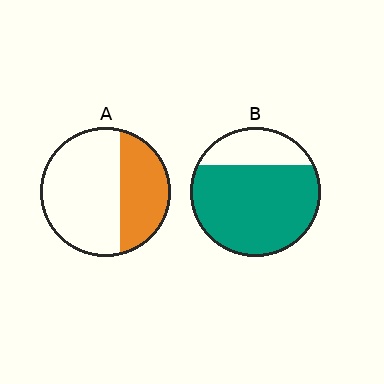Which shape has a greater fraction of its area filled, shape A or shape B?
Shape B.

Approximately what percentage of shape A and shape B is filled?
A is approximately 35% and B is approximately 75%.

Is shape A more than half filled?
No.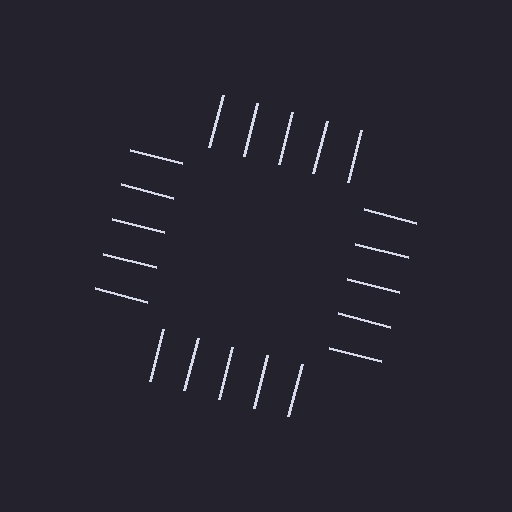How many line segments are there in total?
20 — 5 along each of the 4 edges.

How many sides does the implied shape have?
4 sides — the line-ends trace a square.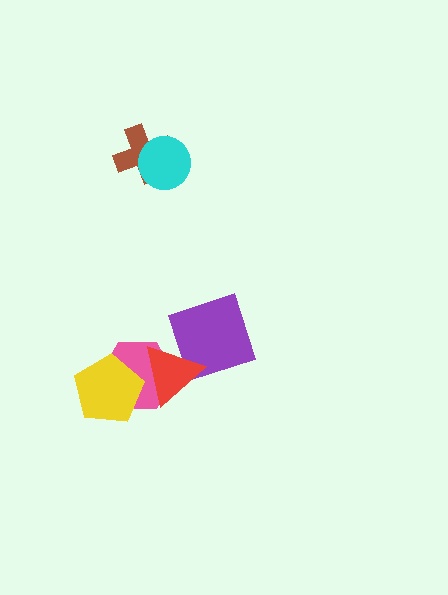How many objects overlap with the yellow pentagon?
2 objects overlap with the yellow pentagon.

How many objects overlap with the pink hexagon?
2 objects overlap with the pink hexagon.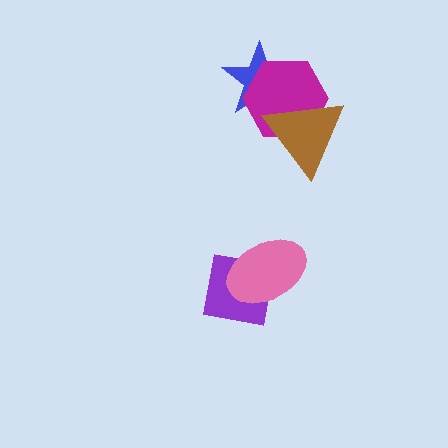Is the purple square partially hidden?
Yes, it is partially covered by another shape.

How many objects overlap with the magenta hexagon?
2 objects overlap with the magenta hexagon.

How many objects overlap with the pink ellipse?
1 object overlaps with the pink ellipse.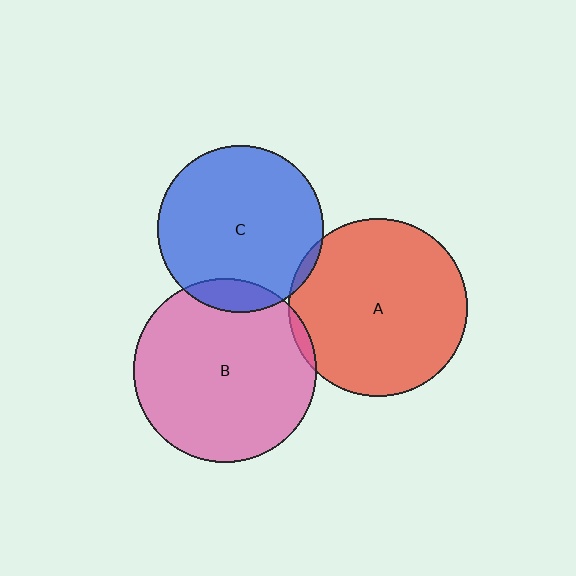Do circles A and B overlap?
Yes.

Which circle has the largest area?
Circle B (pink).